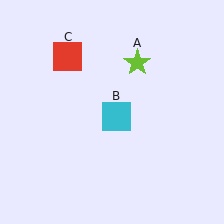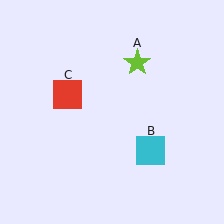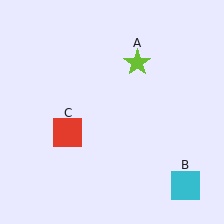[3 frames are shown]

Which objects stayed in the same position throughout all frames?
Lime star (object A) remained stationary.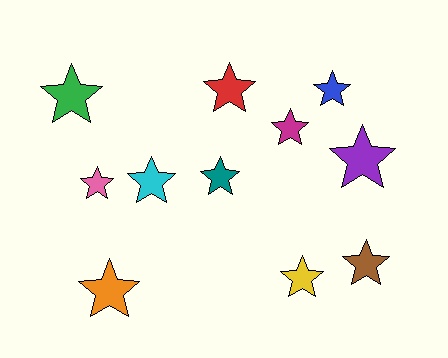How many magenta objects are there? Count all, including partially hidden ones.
There is 1 magenta object.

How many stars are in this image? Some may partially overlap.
There are 11 stars.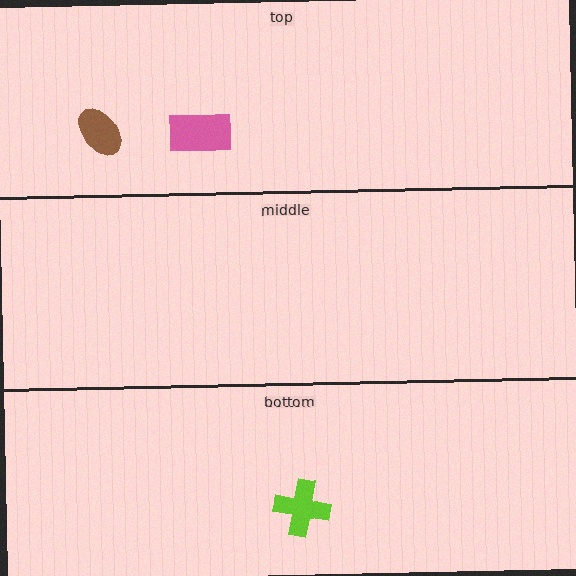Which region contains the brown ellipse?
The top region.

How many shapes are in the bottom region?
1.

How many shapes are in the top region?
2.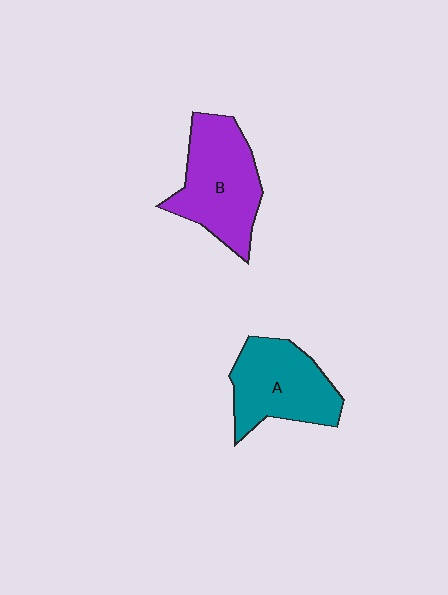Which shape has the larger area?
Shape B (purple).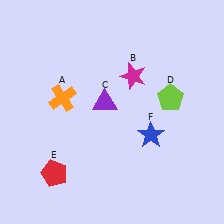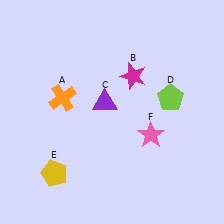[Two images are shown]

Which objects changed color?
E changed from red to yellow. F changed from blue to pink.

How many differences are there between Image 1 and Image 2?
There are 2 differences between the two images.